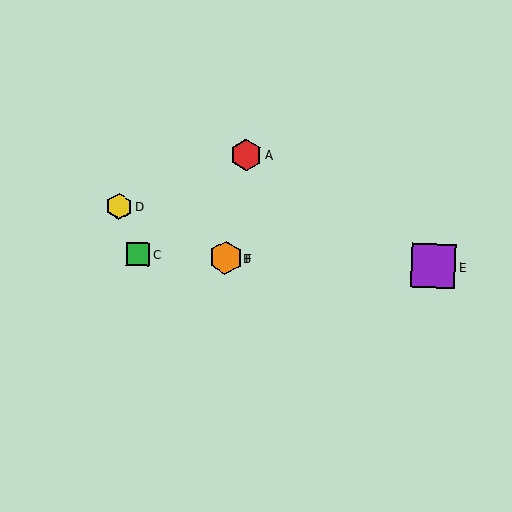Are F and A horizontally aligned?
No, F is at y≈257 and A is at y≈155.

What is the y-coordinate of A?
Object A is at y≈155.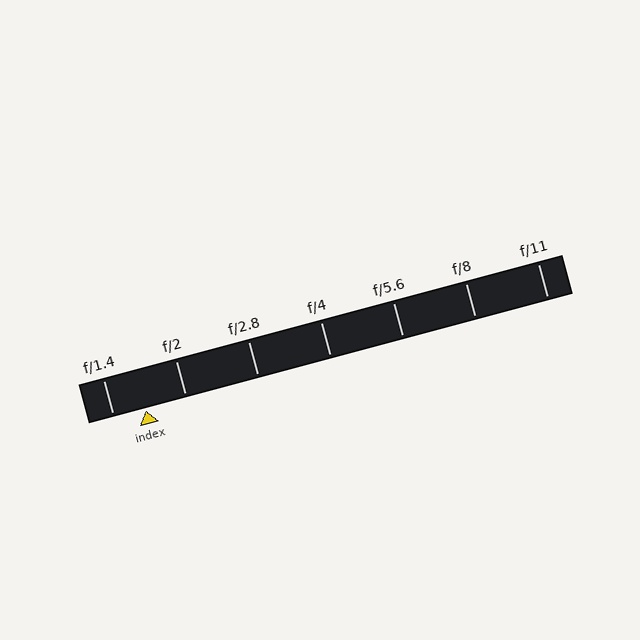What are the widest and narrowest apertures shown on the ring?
The widest aperture shown is f/1.4 and the narrowest is f/11.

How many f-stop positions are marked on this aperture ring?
There are 7 f-stop positions marked.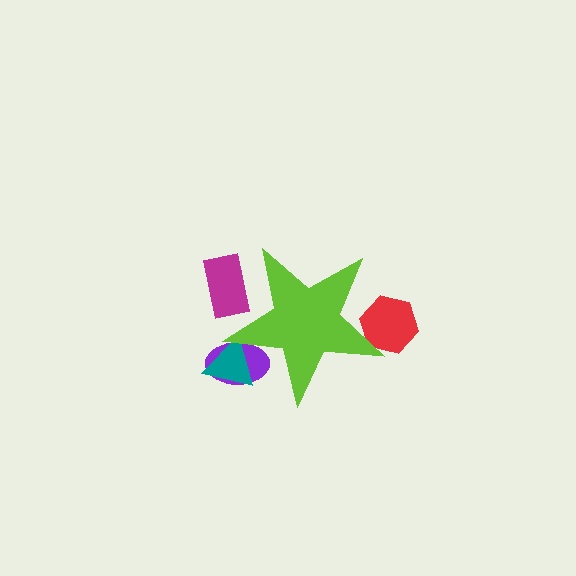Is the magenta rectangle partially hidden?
Yes, the magenta rectangle is partially hidden behind the lime star.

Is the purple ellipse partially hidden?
Yes, the purple ellipse is partially hidden behind the lime star.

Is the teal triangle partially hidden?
Yes, the teal triangle is partially hidden behind the lime star.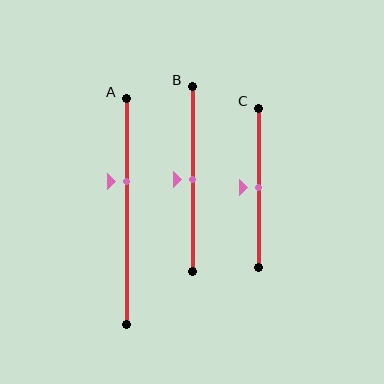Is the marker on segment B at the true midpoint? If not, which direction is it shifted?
Yes, the marker on segment B is at the true midpoint.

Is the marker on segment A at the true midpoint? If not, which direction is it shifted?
No, the marker on segment A is shifted upward by about 13% of the segment length.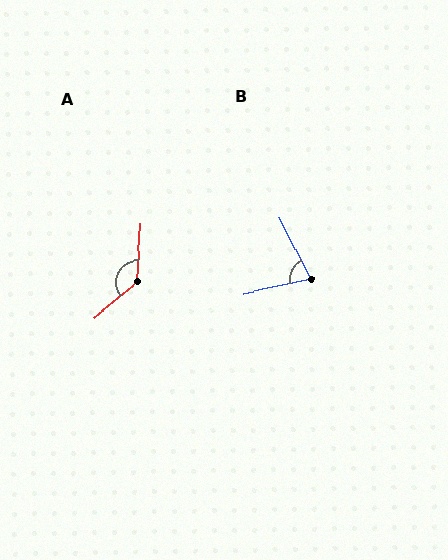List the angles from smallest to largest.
B (76°), A (134°).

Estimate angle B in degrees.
Approximately 76 degrees.